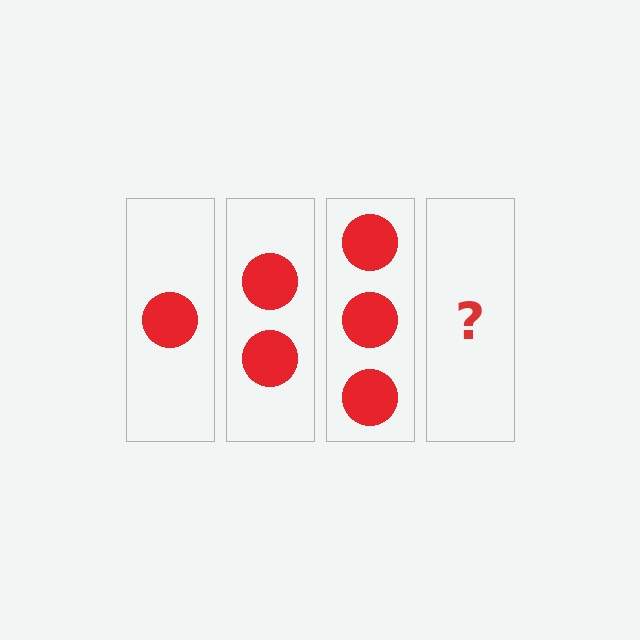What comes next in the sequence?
The next element should be 4 circles.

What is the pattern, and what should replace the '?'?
The pattern is that each step adds one more circle. The '?' should be 4 circles.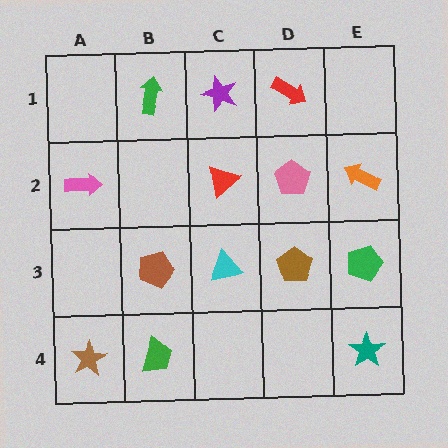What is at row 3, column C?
A cyan triangle.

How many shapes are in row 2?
4 shapes.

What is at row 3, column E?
A green pentagon.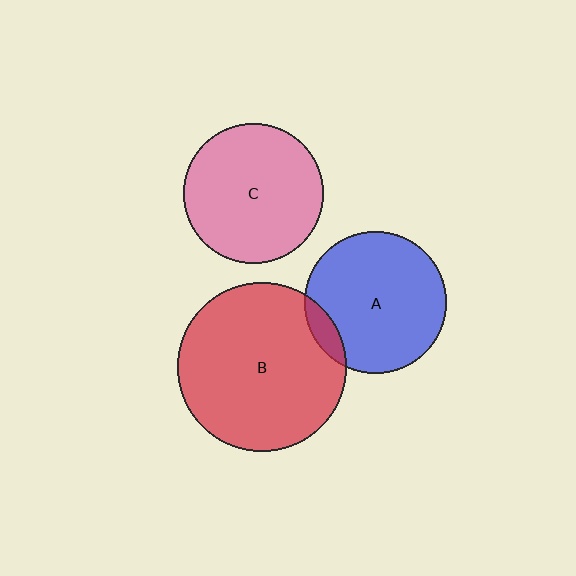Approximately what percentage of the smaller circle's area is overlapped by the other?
Approximately 10%.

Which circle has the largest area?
Circle B (red).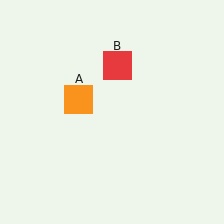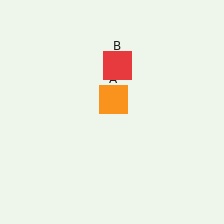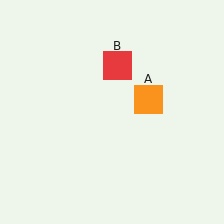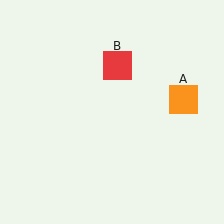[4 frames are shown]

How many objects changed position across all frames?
1 object changed position: orange square (object A).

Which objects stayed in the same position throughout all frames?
Red square (object B) remained stationary.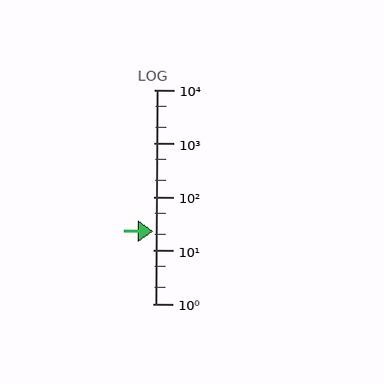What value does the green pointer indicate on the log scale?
The pointer indicates approximately 23.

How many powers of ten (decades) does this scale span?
The scale spans 4 decades, from 1 to 10000.